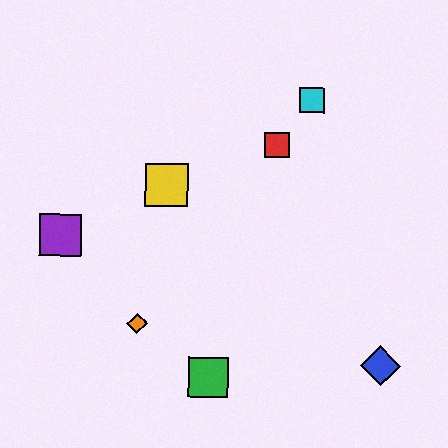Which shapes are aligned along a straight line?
The red square, the orange diamond, the cyan square are aligned along a straight line.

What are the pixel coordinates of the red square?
The red square is at (277, 145).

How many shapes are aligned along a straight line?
3 shapes (the red square, the orange diamond, the cyan square) are aligned along a straight line.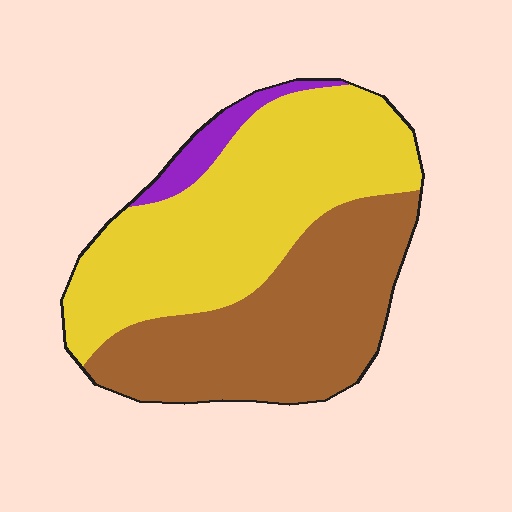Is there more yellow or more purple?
Yellow.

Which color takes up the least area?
Purple, at roughly 5%.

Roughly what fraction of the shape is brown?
Brown covers 43% of the shape.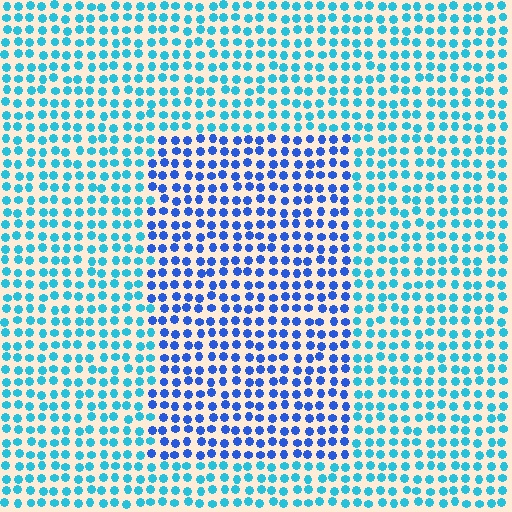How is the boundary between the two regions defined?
The boundary is defined purely by a slight shift in hue (about 35 degrees). Spacing, size, and orientation are identical on both sides.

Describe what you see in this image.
The image is filled with small cyan elements in a uniform arrangement. A rectangle-shaped region is visible where the elements are tinted to a slightly different hue, forming a subtle color boundary.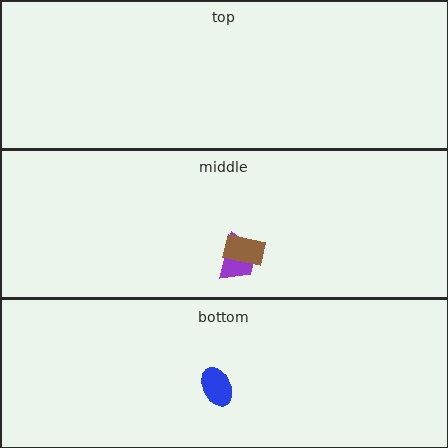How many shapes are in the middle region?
2.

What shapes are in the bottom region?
The blue ellipse.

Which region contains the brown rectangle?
The middle region.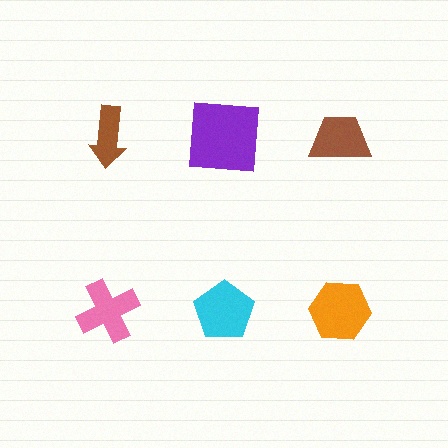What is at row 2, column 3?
An orange hexagon.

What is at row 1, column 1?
A brown arrow.